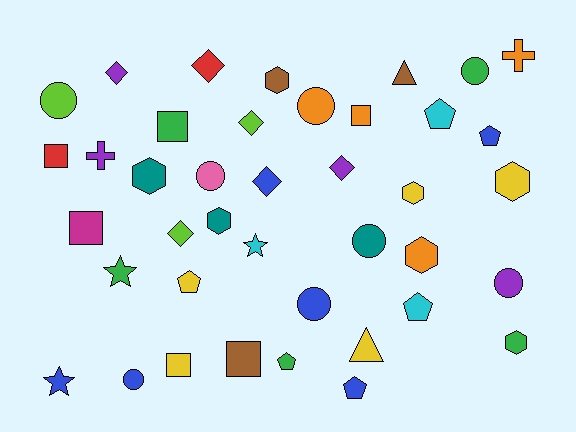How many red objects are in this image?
There are 2 red objects.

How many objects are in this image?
There are 40 objects.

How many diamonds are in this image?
There are 6 diamonds.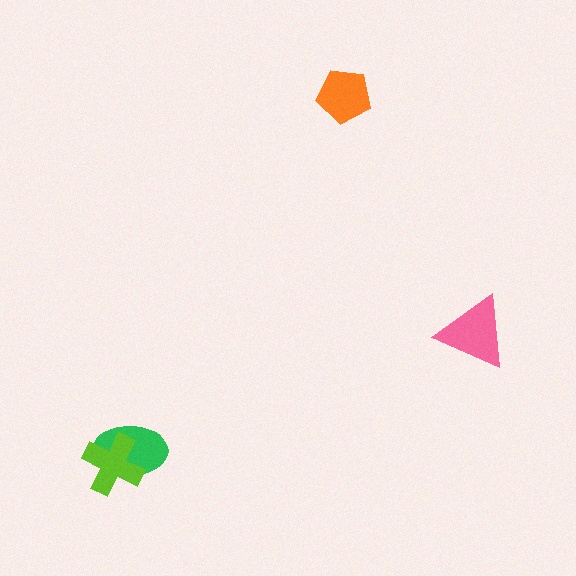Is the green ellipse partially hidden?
Yes, it is partially covered by another shape.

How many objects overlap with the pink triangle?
0 objects overlap with the pink triangle.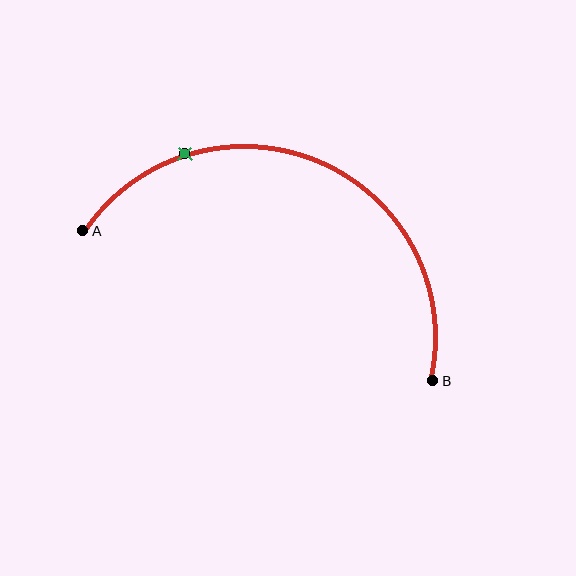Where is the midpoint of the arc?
The arc midpoint is the point on the curve farthest from the straight line joining A and B. It sits above that line.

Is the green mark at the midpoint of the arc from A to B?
No. The green mark lies on the arc but is closer to endpoint A. The arc midpoint would be at the point on the curve equidistant along the arc from both A and B.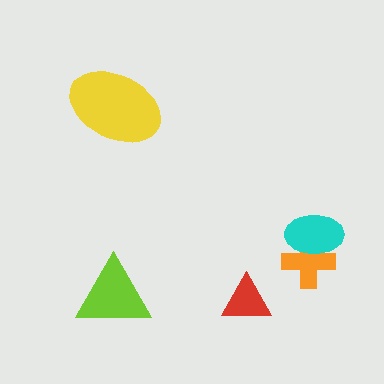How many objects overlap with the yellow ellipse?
0 objects overlap with the yellow ellipse.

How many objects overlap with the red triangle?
0 objects overlap with the red triangle.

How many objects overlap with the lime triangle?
0 objects overlap with the lime triangle.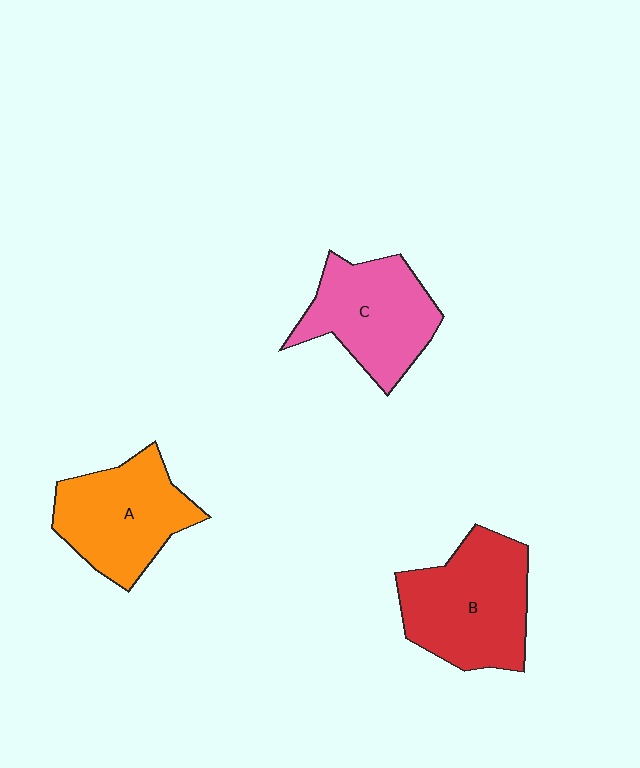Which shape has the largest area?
Shape B (red).